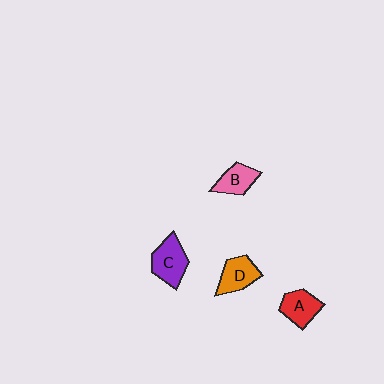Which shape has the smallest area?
Shape B (pink).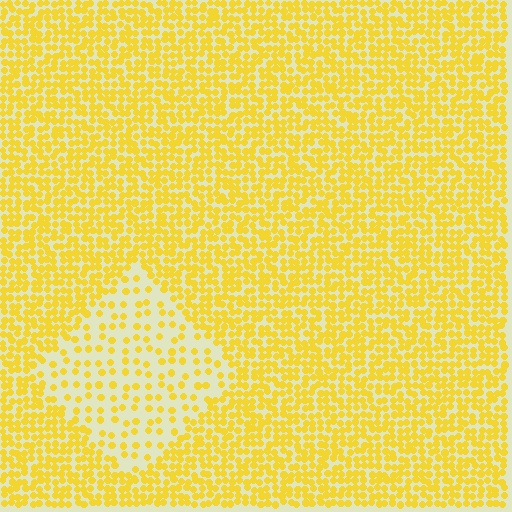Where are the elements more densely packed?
The elements are more densely packed outside the diamond boundary.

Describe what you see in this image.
The image contains small yellow elements arranged at two different densities. A diamond-shaped region is visible where the elements are less densely packed than the surrounding area.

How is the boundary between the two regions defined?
The boundary is defined by a change in element density (approximately 2.6x ratio). All elements are the same color, size, and shape.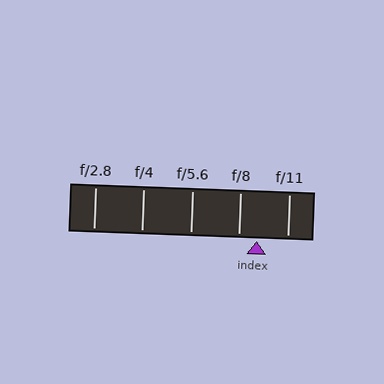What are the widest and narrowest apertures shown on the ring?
The widest aperture shown is f/2.8 and the narrowest is f/11.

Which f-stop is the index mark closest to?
The index mark is closest to f/8.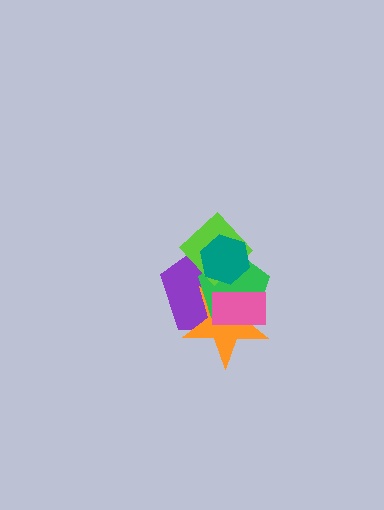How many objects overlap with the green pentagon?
5 objects overlap with the green pentagon.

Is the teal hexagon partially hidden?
No, no other shape covers it.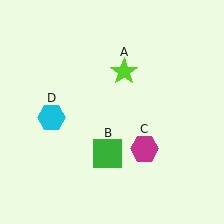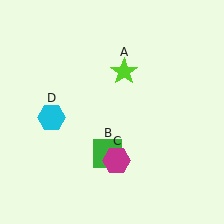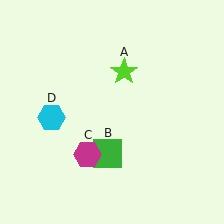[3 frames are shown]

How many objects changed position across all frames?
1 object changed position: magenta hexagon (object C).